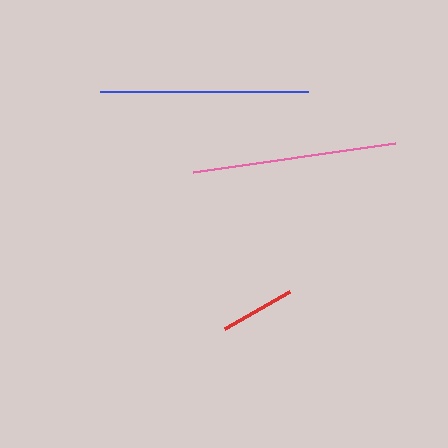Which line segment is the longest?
The blue line is the longest at approximately 208 pixels.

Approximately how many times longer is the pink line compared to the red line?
The pink line is approximately 2.7 times the length of the red line.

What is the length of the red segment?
The red segment is approximately 74 pixels long.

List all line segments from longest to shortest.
From longest to shortest: blue, pink, red.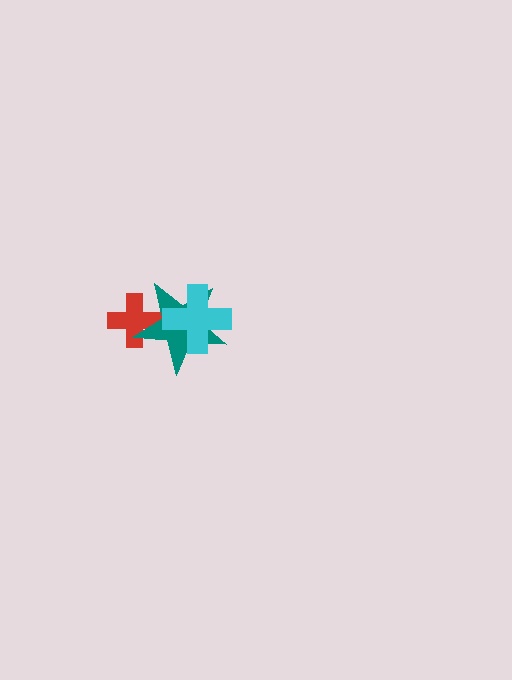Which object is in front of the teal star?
The cyan cross is in front of the teal star.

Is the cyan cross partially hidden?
No, no other shape covers it.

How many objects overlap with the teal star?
2 objects overlap with the teal star.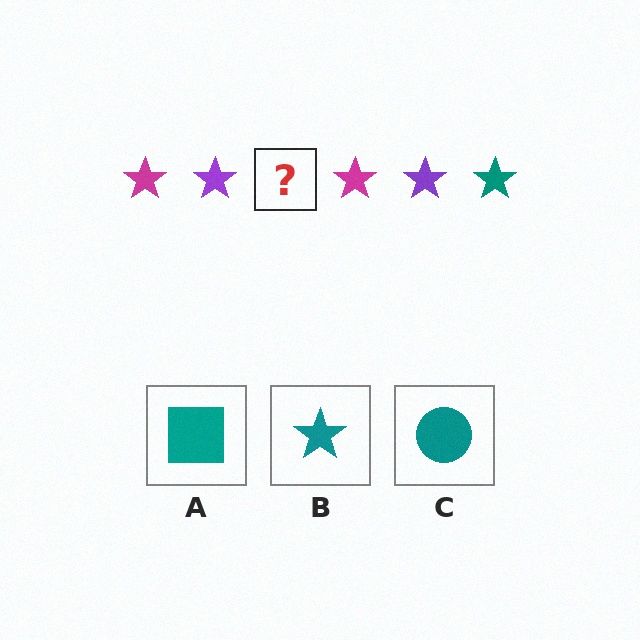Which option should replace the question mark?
Option B.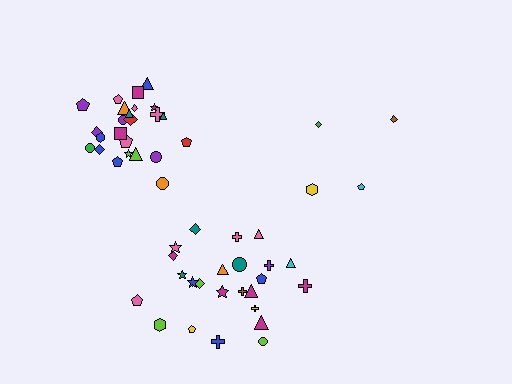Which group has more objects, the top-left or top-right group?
The top-left group.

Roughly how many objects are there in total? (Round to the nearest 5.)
Roughly 55 objects in total.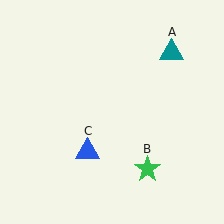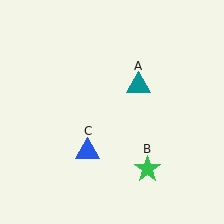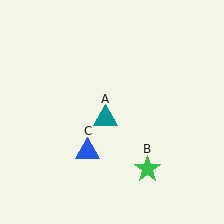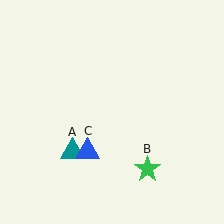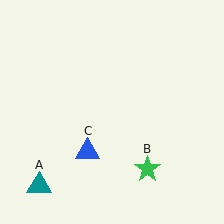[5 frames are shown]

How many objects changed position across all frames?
1 object changed position: teal triangle (object A).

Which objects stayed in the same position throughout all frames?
Green star (object B) and blue triangle (object C) remained stationary.